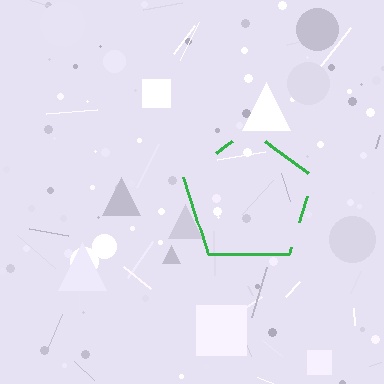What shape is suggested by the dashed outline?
The dashed outline suggests a pentagon.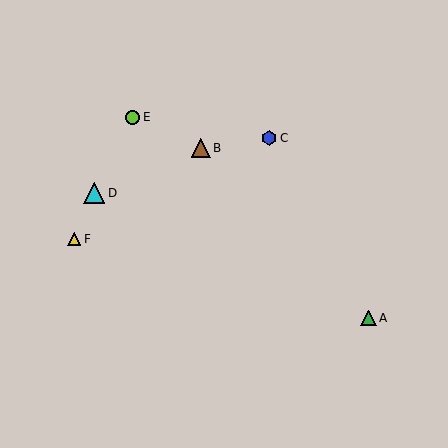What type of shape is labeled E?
Shape E is a lime circle.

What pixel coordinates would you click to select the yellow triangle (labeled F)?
Click at (74, 239) to select the yellow triangle F.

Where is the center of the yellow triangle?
The center of the yellow triangle is at (74, 239).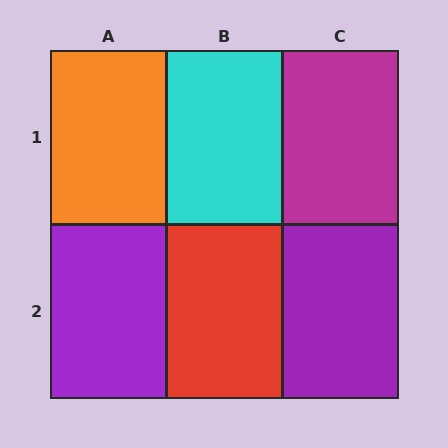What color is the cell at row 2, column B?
Red.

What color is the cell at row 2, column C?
Purple.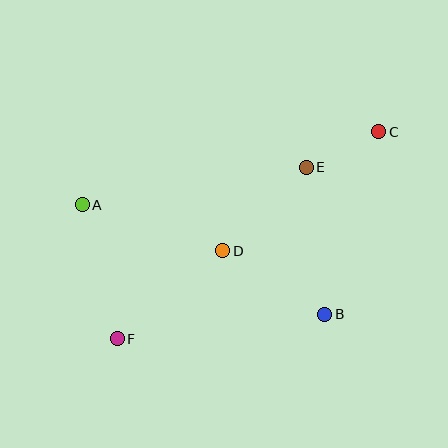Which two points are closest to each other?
Points C and E are closest to each other.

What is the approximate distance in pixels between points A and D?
The distance between A and D is approximately 148 pixels.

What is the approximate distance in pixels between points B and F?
The distance between B and F is approximately 209 pixels.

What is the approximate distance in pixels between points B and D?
The distance between B and D is approximately 120 pixels.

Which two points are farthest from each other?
Points C and F are farthest from each other.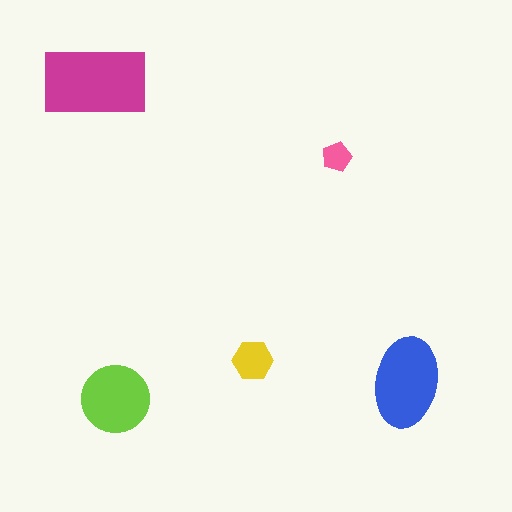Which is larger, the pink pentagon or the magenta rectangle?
The magenta rectangle.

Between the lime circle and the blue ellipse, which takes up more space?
The blue ellipse.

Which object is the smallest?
The pink pentagon.